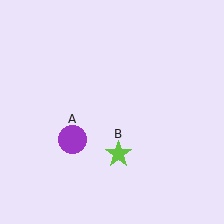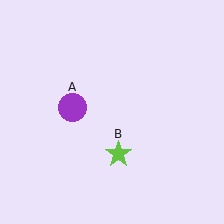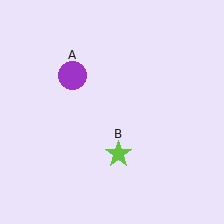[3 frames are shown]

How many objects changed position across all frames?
1 object changed position: purple circle (object A).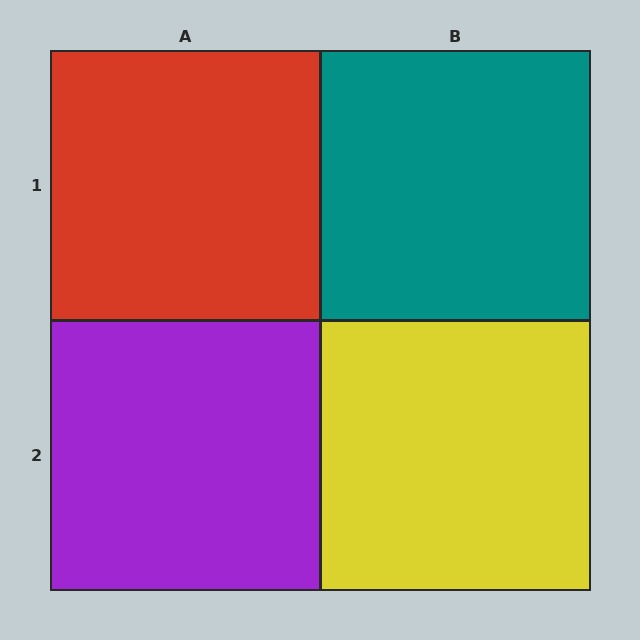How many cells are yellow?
1 cell is yellow.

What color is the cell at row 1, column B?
Teal.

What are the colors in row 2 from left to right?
Purple, yellow.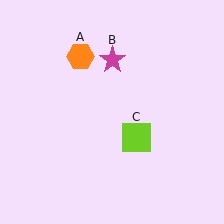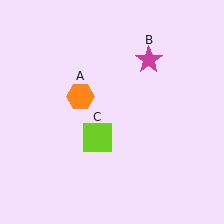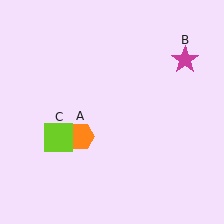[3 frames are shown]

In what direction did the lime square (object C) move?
The lime square (object C) moved left.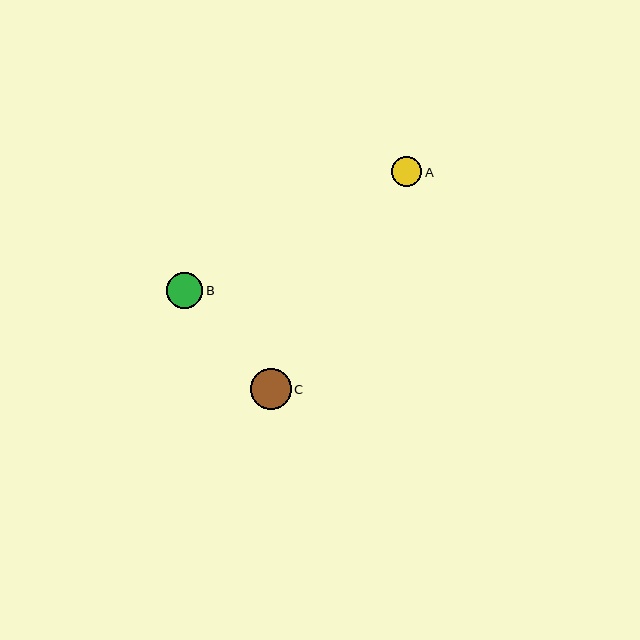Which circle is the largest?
Circle C is the largest with a size of approximately 41 pixels.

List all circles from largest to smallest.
From largest to smallest: C, B, A.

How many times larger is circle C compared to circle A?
Circle C is approximately 1.4 times the size of circle A.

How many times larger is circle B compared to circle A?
Circle B is approximately 1.2 times the size of circle A.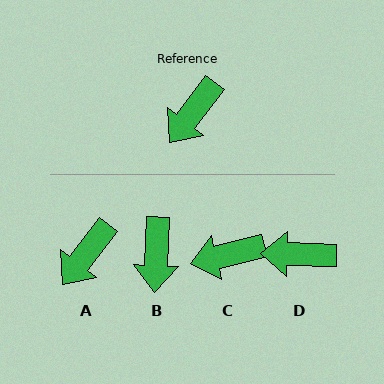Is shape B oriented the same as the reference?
No, it is off by about 35 degrees.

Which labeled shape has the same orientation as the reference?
A.